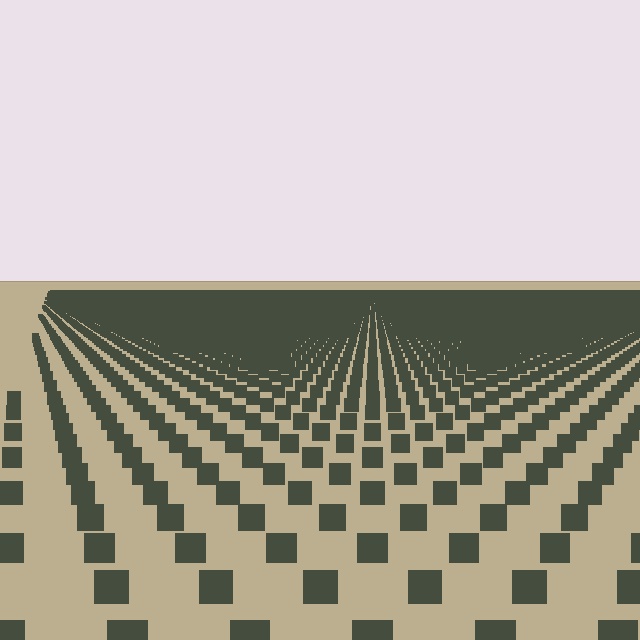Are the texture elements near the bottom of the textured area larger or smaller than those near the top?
Larger. Near the bottom, elements are closer to the viewer and appear at a bigger on-screen size.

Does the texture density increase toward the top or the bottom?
Density increases toward the top.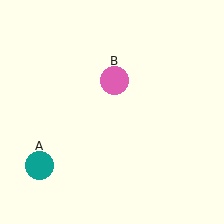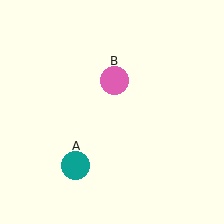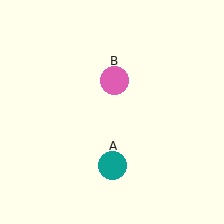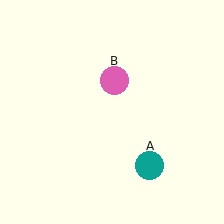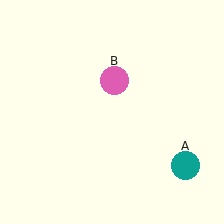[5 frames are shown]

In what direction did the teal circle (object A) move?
The teal circle (object A) moved right.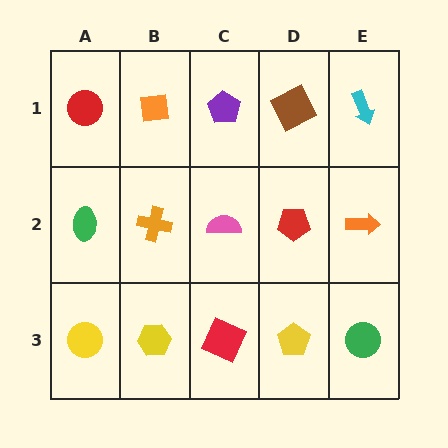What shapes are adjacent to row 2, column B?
An orange square (row 1, column B), a yellow hexagon (row 3, column B), a green ellipse (row 2, column A), a pink semicircle (row 2, column C).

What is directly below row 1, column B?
An orange cross.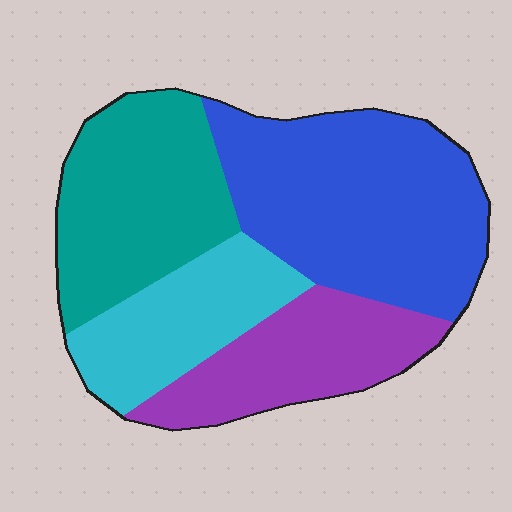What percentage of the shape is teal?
Teal takes up about one quarter (1/4) of the shape.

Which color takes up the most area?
Blue, at roughly 35%.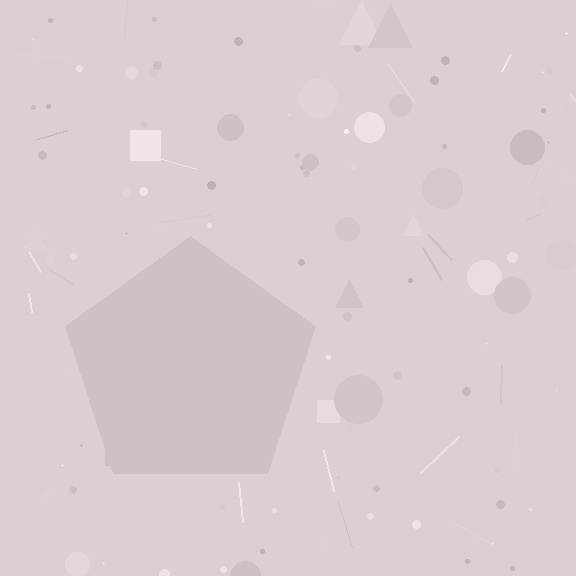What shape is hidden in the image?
A pentagon is hidden in the image.